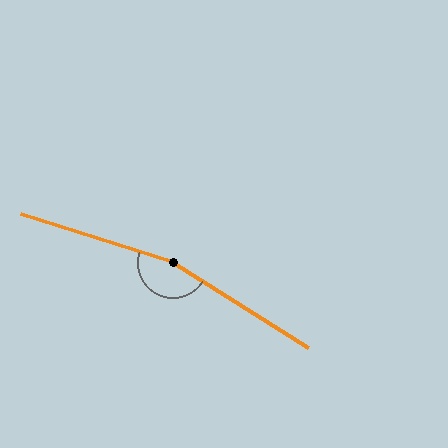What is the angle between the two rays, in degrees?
Approximately 166 degrees.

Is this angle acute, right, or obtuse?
It is obtuse.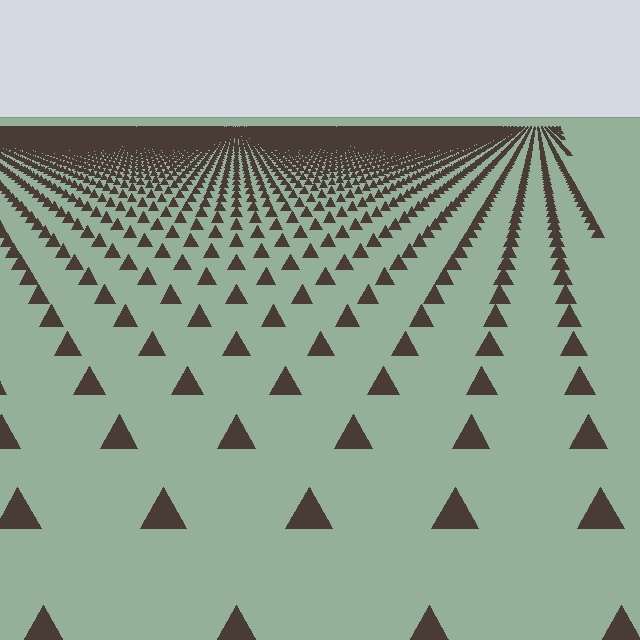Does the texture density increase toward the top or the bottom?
Density increases toward the top.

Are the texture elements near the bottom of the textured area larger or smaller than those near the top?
Larger. Near the bottom, elements are closer to the viewer and appear at a bigger on-screen size.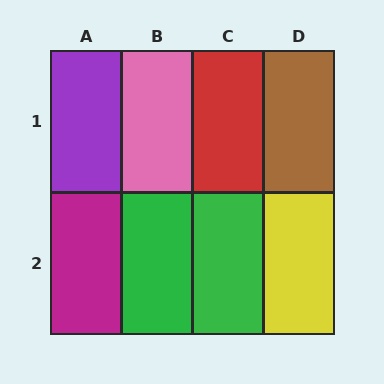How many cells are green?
2 cells are green.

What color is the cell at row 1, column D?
Brown.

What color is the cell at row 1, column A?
Purple.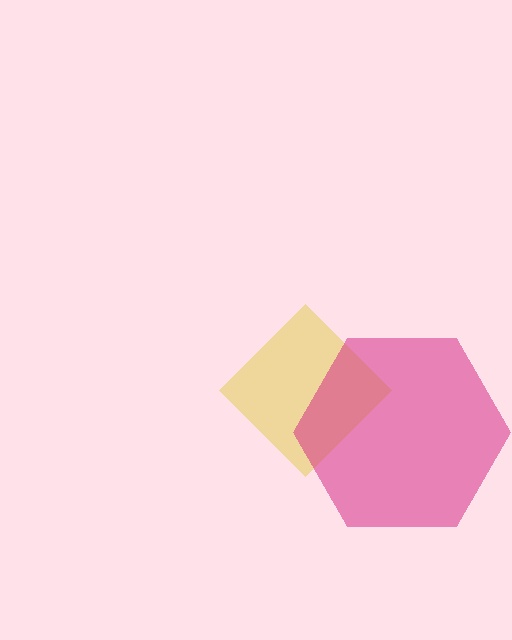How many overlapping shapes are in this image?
There are 2 overlapping shapes in the image.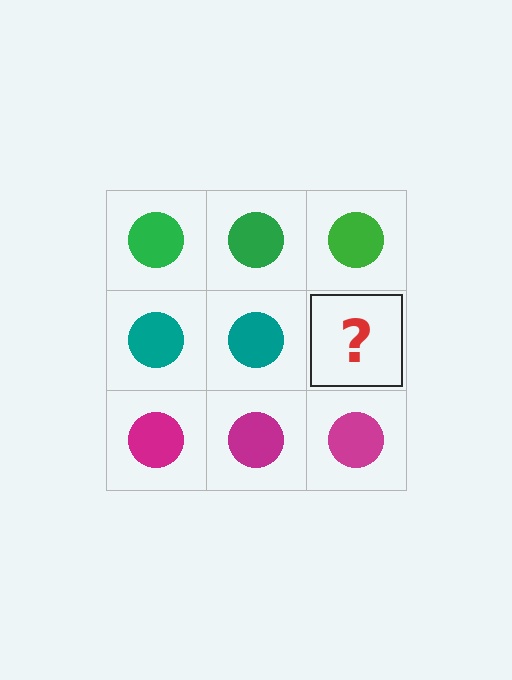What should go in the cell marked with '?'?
The missing cell should contain a teal circle.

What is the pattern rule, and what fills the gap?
The rule is that each row has a consistent color. The gap should be filled with a teal circle.